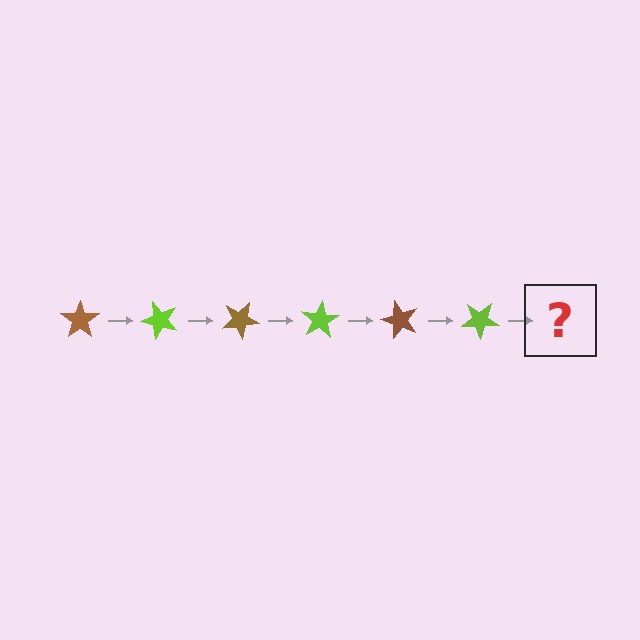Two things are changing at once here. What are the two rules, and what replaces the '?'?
The two rules are that it rotates 50 degrees each step and the color cycles through brown and lime. The '?' should be a brown star, rotated 300 degrees from the start.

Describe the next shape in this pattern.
It should be a brown star, rotated 300 degrees from the start.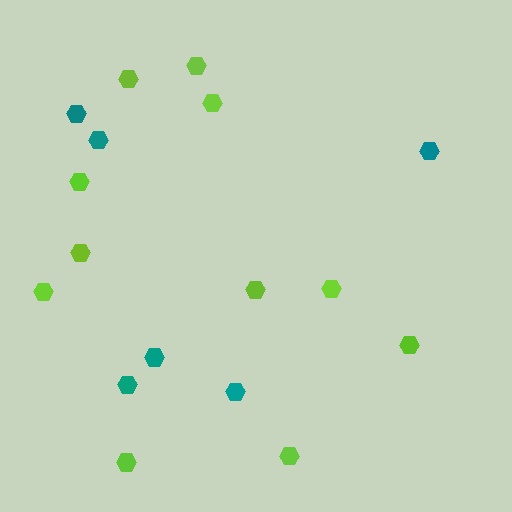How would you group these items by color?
There are 2 groups: one group of teal hexagons (6) and one group of lime hexagons (11).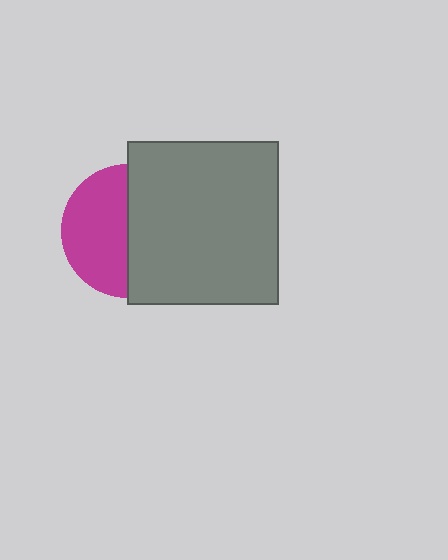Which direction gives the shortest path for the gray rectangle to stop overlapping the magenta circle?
Moving right gives the shortest separation.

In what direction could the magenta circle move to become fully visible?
The magenta circle could move left. That would shift it out from behind the gray rectangle entirely.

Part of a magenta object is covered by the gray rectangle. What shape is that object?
It is a circle.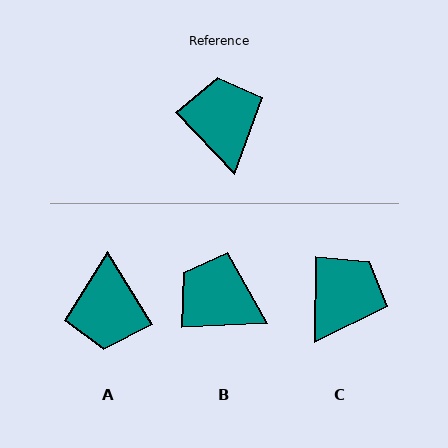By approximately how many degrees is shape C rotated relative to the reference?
Approximately 44 degrees clockwise.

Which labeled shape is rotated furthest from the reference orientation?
A, about 168 degrees away.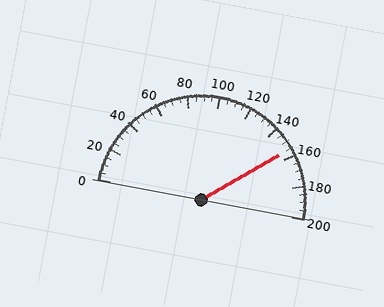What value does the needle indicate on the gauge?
The needle indicates approximately 155.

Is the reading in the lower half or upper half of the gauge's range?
The reading is in the upper half of the range (0 to 200).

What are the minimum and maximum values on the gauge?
The gauge ranges from 0 to 200.